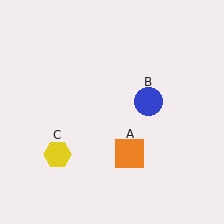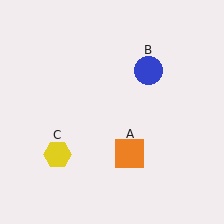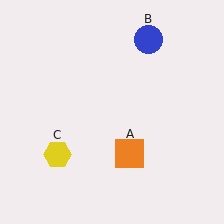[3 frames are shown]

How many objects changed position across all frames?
1 object changed position: blue circle (object B).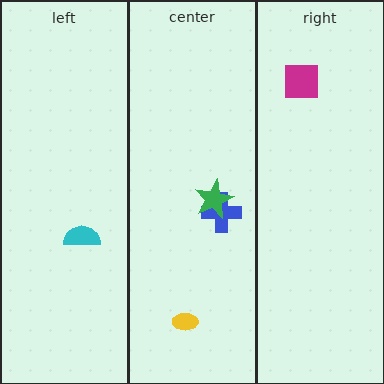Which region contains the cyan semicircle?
The left region.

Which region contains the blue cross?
The center region.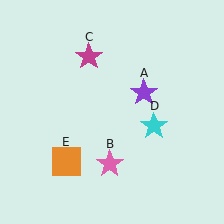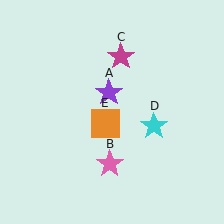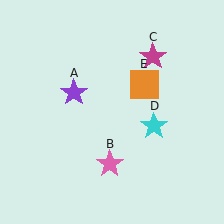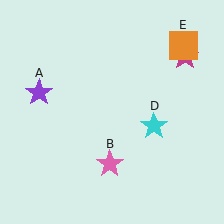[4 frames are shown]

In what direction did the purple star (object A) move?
The purple star (object A) moved left.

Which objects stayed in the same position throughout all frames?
Pink star (object B) and cyan star (object D) remained stationary.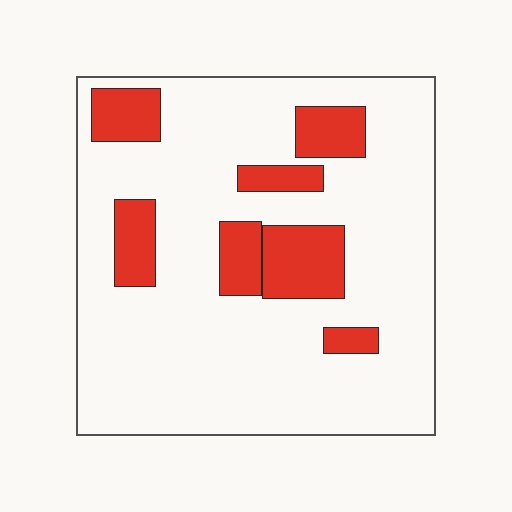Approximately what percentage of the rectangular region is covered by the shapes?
Approximately 20%.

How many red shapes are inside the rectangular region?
7.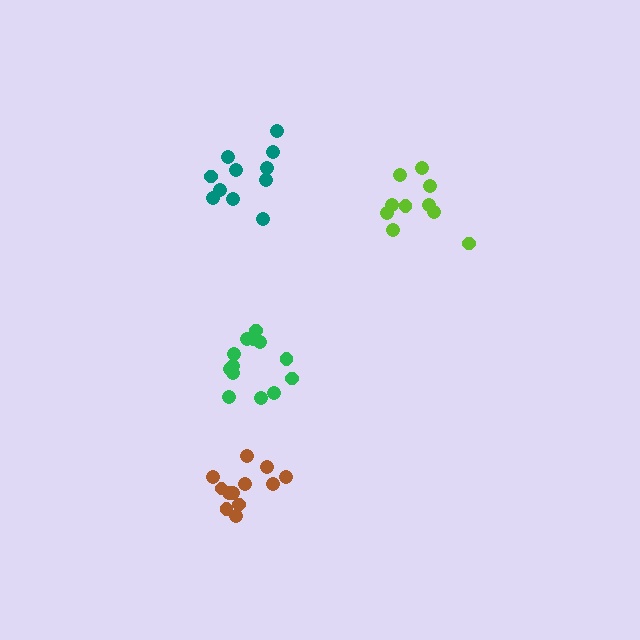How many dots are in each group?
Group 1: 10 dots, Group 2: 11 dots, Group 3: 12 dots, Group 4: 13 dots (46 total).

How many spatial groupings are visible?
There are 4 spatial groupings.